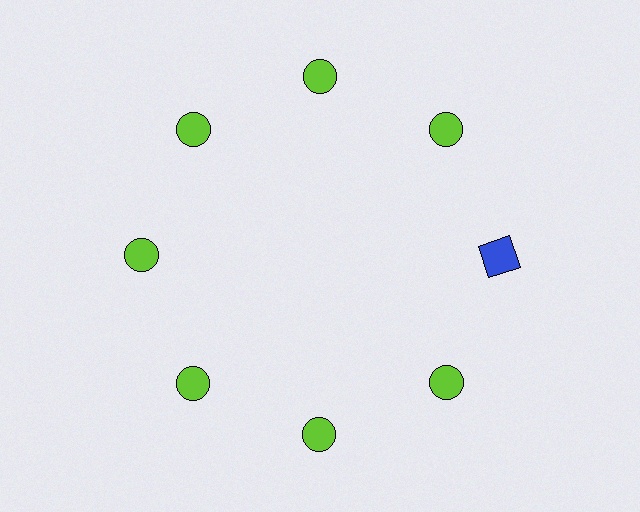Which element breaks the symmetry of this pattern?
The blue square at roughly the 3 o'clock position breaks the symmetry. All other shapes are lime circles.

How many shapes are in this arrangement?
There are 8 shapes arranged in a ring pattern.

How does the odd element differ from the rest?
It differs in both color (blue instead of lime) and shape (square instead of circle).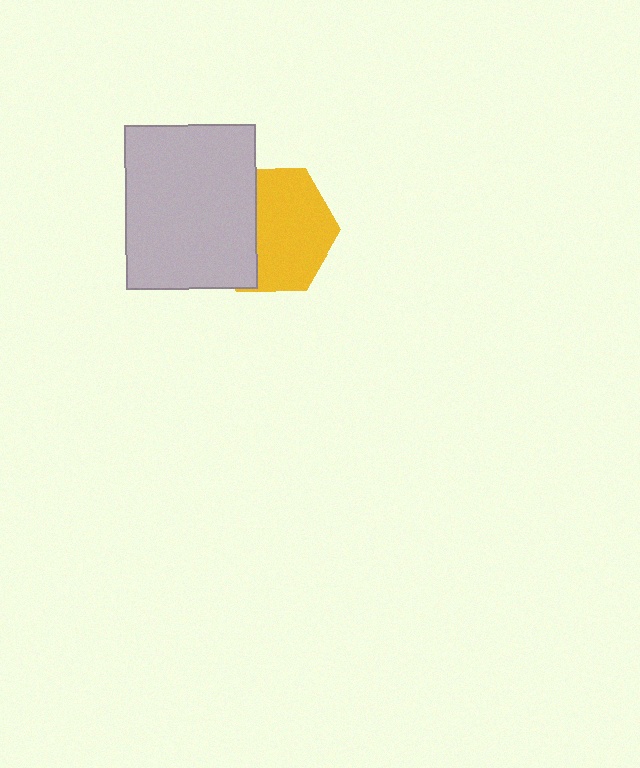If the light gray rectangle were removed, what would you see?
You would see the complete yellow hexagon.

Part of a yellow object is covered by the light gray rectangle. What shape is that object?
It is a hexagon.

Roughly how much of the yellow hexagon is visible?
About half of it is visible (roughly 63%).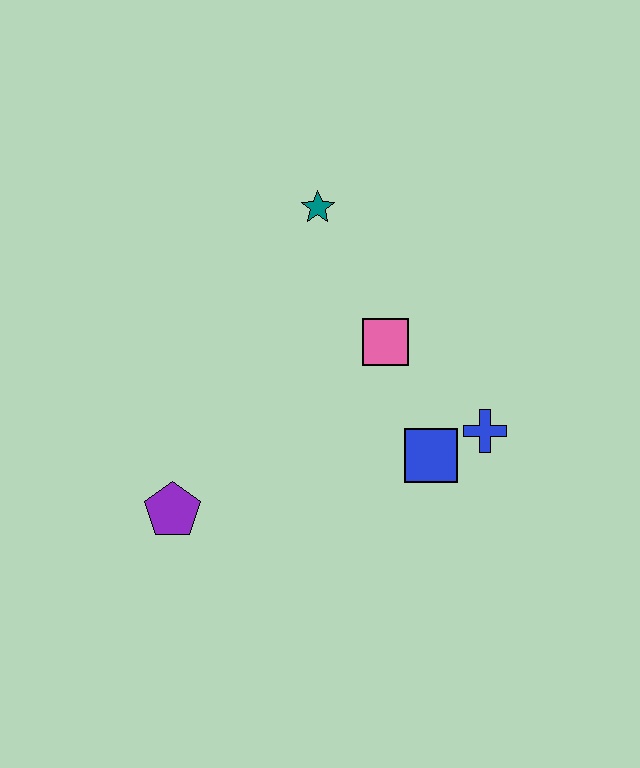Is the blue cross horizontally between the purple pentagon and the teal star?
No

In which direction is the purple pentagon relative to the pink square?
The purple pentagon is to the left of the pink square.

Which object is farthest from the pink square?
The purple pentagon is farthest from the pink square.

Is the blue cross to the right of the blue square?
Yes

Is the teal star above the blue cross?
Yes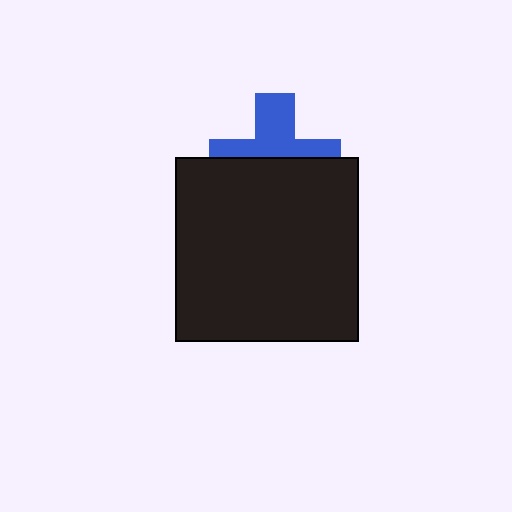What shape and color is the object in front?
The object in front is a black square.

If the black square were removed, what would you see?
You would see the complete blue cross.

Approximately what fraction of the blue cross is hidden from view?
Roughly 53% of the blue cross is hidden behind the black square.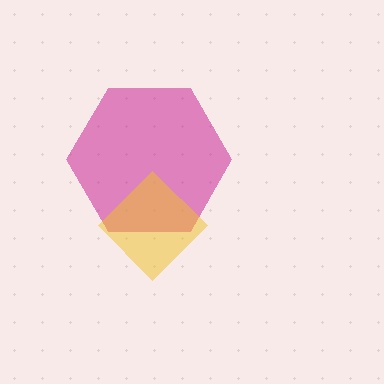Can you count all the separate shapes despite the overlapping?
Yes, there are 2 separate shapes.